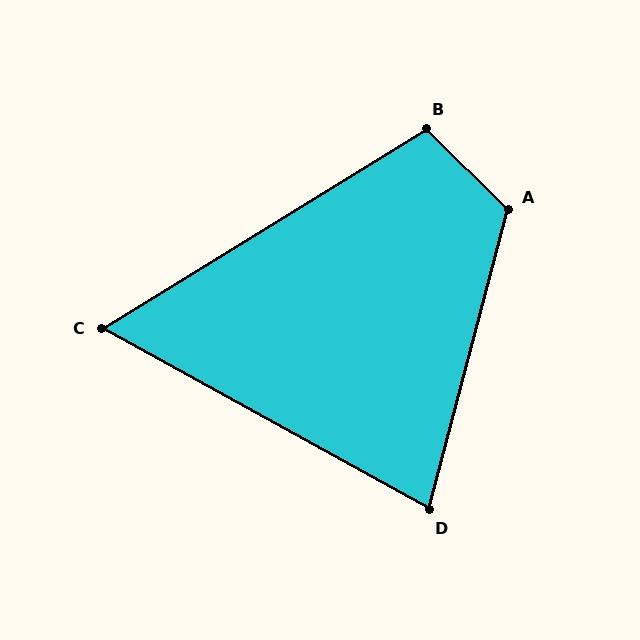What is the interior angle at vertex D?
Approximately 76 degrees (acute).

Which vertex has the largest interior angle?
A, at approximately 120 degrees.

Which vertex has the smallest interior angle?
C, at approximately 60 degrees.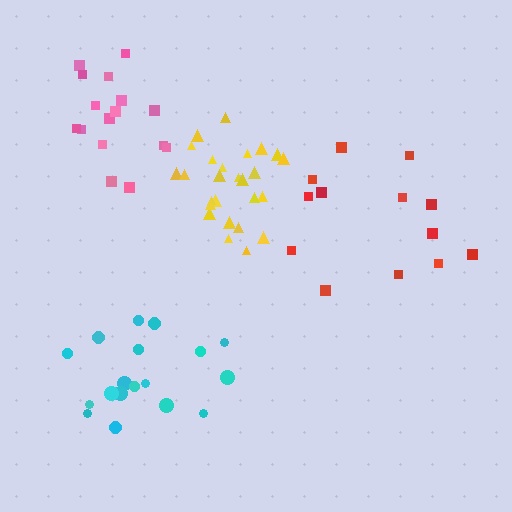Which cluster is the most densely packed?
Yellow.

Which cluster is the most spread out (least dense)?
Red.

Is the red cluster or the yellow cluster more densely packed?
Yellow.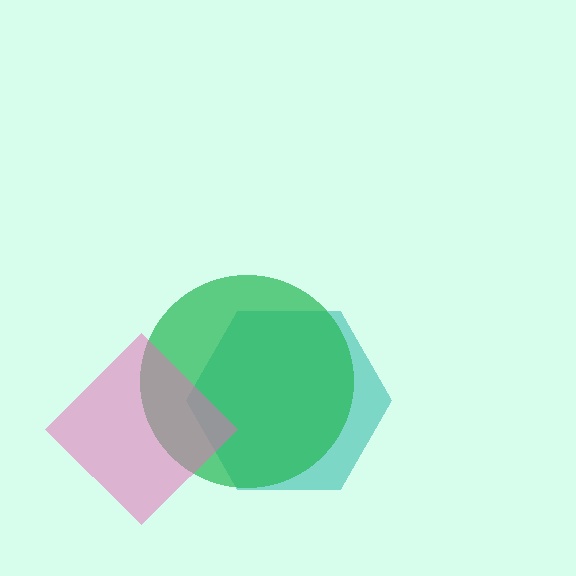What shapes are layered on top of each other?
The layered shapes are: a teal hexagon, a green circle, a pink diamond.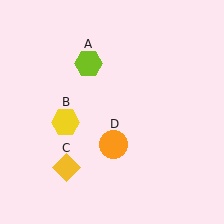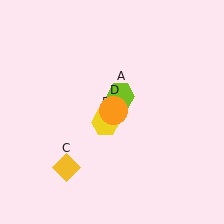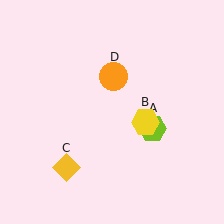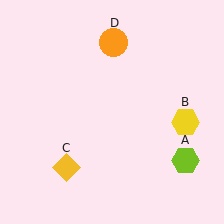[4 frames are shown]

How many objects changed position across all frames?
3 objects changed position: lime hexagon (object A), yellow hexagon (object B), orange circle (object D).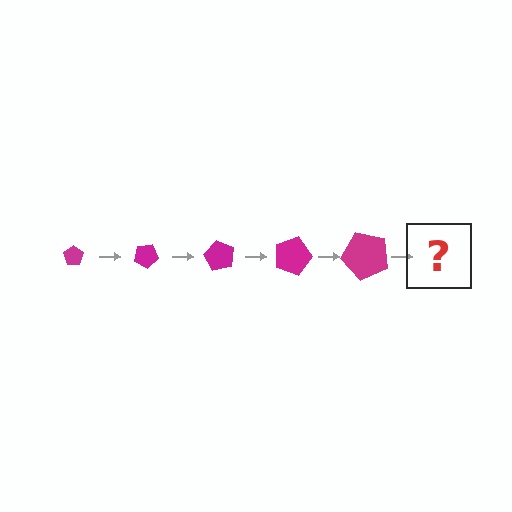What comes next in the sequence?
The next element should be a pentagon, larger than the previous one and rotated 150 degrees from the start.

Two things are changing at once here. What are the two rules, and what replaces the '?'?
The two rules are that the pentagon grows larger each step and it rotates 30 degrees each step. The '?' should be a pentagon, larger than the previous one and rotated 150 degrees from the start.